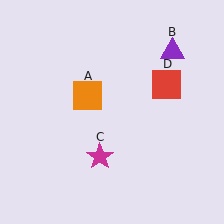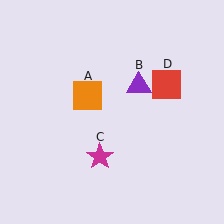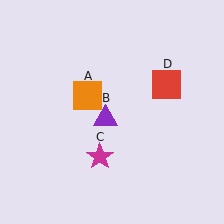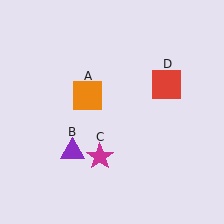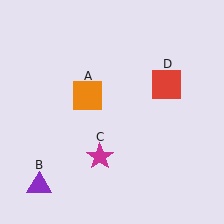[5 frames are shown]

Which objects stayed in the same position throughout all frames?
Orange square (object A) and magenta star (object C) and red square (object D) remained stationary.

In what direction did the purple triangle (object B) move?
The purple triangle (object B) moved down and to the left.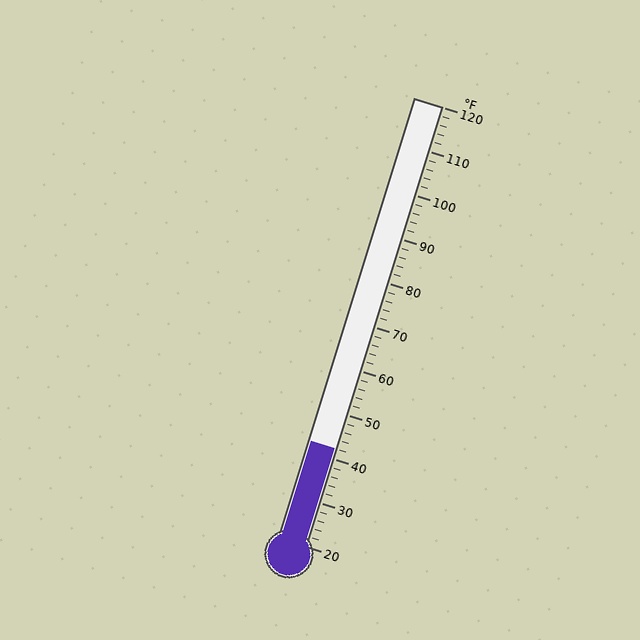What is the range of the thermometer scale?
The thermometer scale ranges from 20°F to 120°F.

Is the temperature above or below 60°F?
The temperature is below 60°F.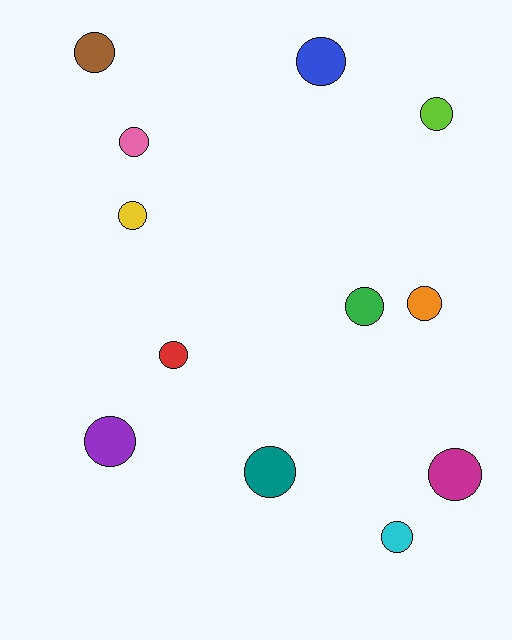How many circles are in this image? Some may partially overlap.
There are 12 circles.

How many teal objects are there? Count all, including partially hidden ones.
There is 1 teal object.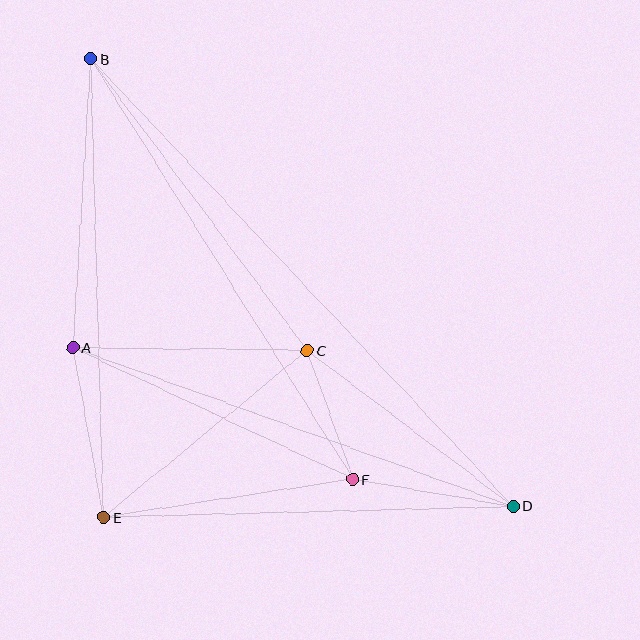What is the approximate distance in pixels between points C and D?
The distance between C and D is approximately 258 pixels.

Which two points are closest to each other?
Points C and F are closest to each other.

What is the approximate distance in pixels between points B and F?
The distance between B and F is approximately 495 pixels.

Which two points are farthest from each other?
Points B and D are farthest from each other.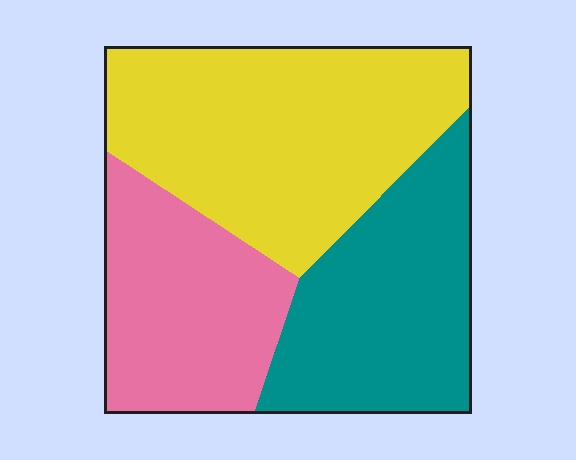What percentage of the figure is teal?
Teal takes up between a sixth and a third of the figure.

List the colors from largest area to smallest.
From largest to smallest: yellow, teal, pink.